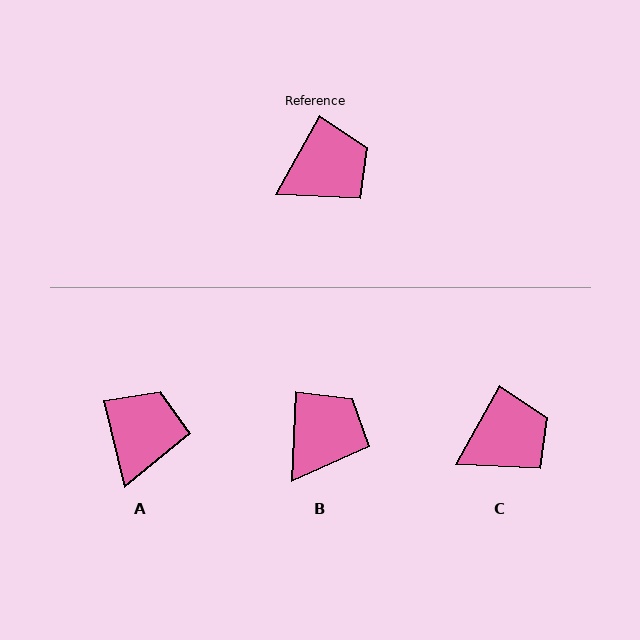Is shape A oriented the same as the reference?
No, it is off by about 42 degrees.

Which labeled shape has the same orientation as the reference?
C.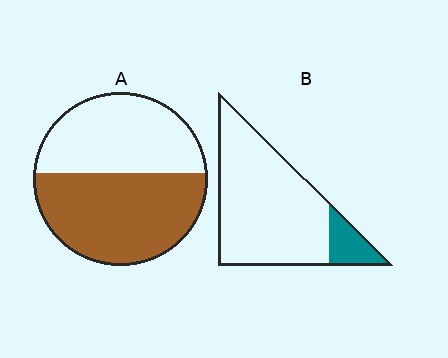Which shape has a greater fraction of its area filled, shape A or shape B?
Shape A.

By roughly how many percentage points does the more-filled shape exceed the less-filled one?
By roughly 40 percentage points (A over B).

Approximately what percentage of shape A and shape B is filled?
A is approximately 55% and B is approximately 15%.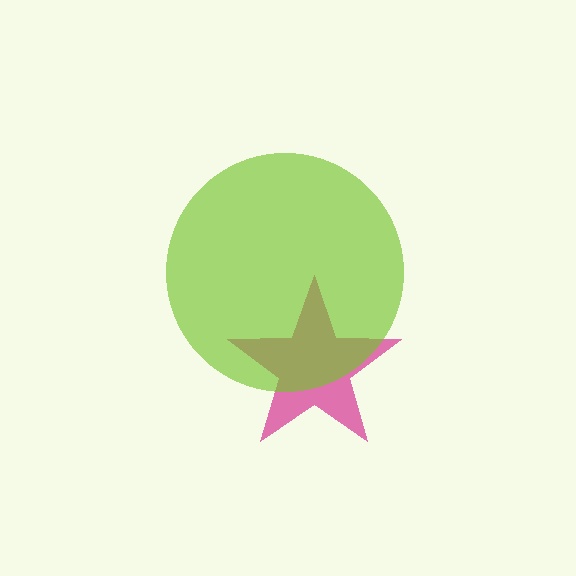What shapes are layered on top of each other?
The layered shapes are: a magenta star, a lime circle.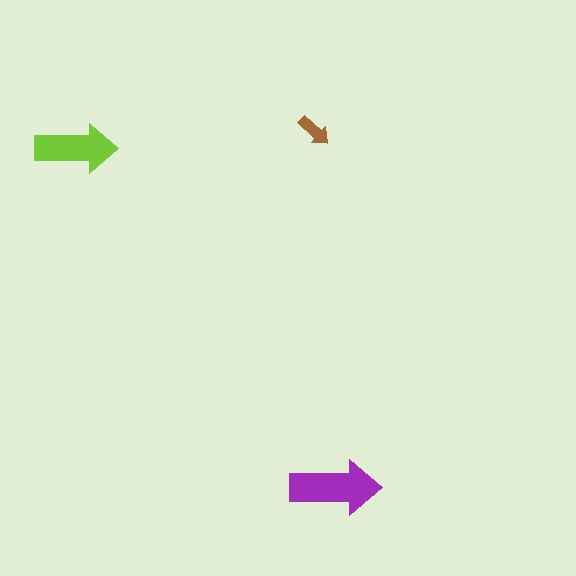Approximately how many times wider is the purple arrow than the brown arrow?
About 2.5 times wider.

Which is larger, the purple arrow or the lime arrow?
The purple one.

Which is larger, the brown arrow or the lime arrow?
The lime one.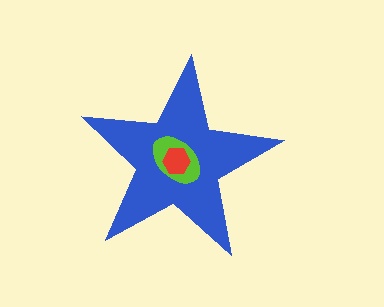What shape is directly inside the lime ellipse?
The red hexagon.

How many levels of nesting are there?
3.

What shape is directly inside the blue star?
The lime ellipse.